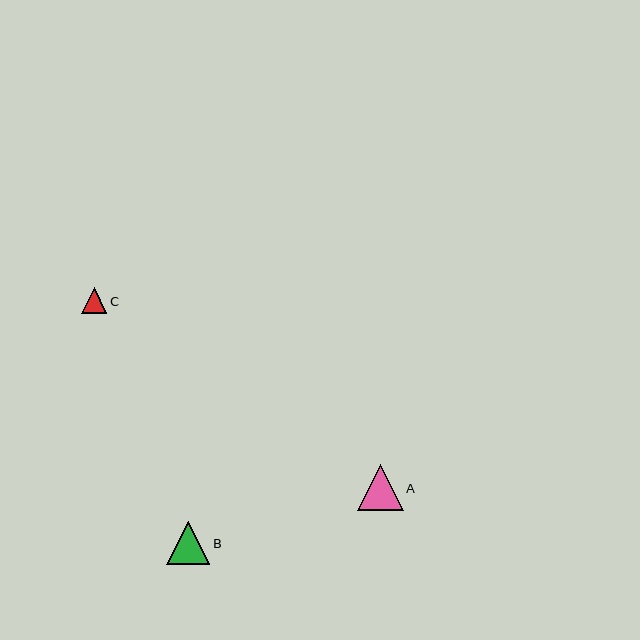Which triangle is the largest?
Triangle A is the largest with a size of approximately 46 pixels.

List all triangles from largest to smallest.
From largest to smallest: A, B, C.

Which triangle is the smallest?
Triangle C is the smallest with a size of approximately 25 pixels.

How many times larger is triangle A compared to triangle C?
Triangle A is approximately 1.8 times the size of triangle C.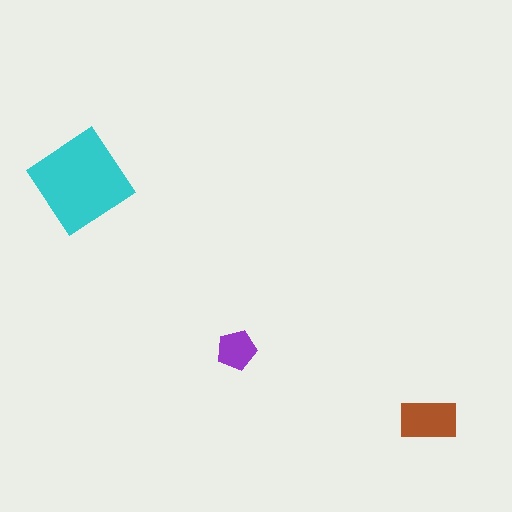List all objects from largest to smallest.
The cyan diamond, the brown rectangle, the purple pentagon.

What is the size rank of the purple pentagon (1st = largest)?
3rd.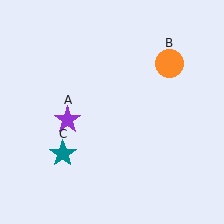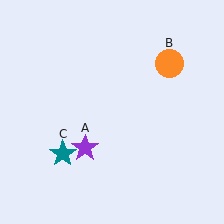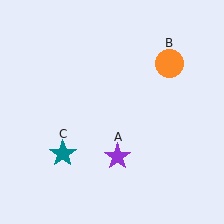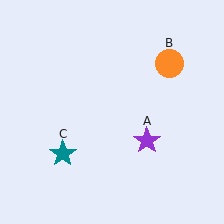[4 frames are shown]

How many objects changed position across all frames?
1 object changed position: purple star (object A).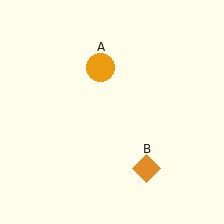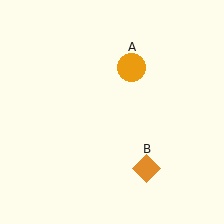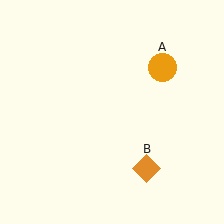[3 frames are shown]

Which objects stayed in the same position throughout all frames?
Orange diamond (object B) remained stationary.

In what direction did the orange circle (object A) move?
The orange circle (object A) moved right.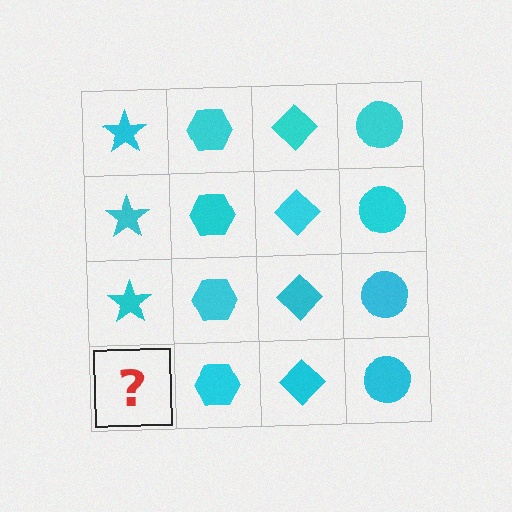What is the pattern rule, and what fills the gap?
The rule is that each column has a consistent shape. The gap should be filled with a cyan star.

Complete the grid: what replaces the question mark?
The question mark should be replaced with a cyan star.